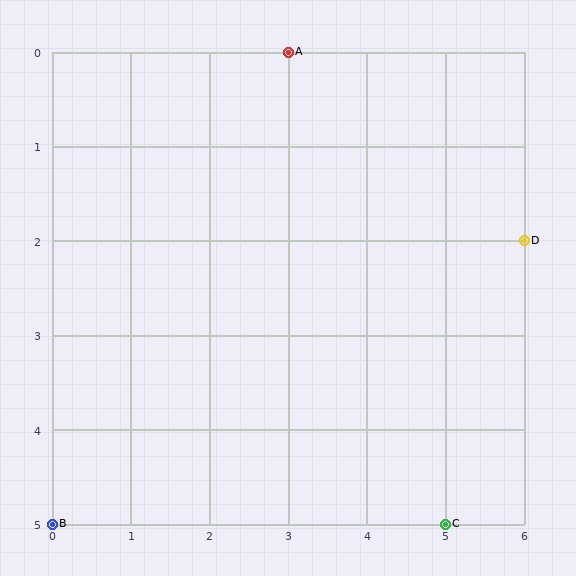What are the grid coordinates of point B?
Point B is at grid coordinates (0, 5).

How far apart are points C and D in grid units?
Points C and D are 1 column and 3 rows apart (about 3.2 grid units diagonally).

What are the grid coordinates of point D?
Point D is at grid coordinates (6, 2).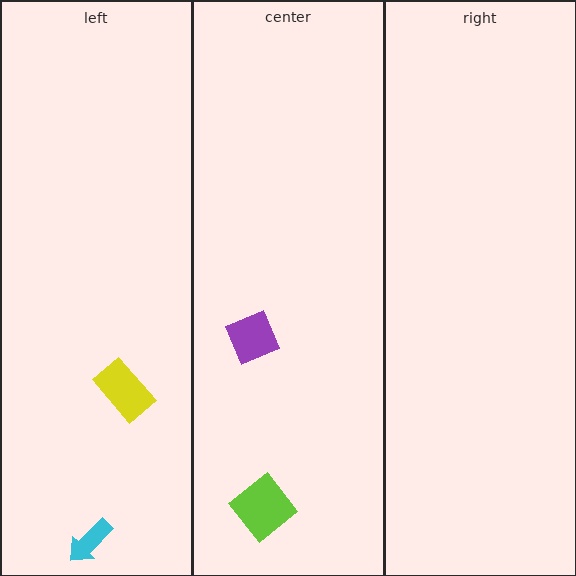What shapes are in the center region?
The purple diamond, the lime diamond.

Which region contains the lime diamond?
The center region.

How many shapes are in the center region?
2.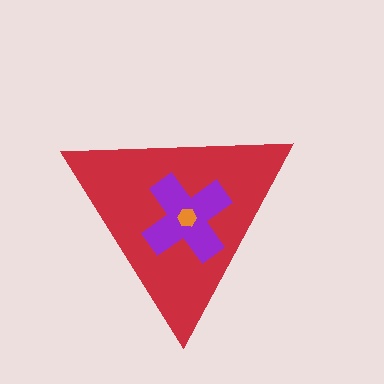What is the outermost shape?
The red triangle.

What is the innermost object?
The orange hexagon.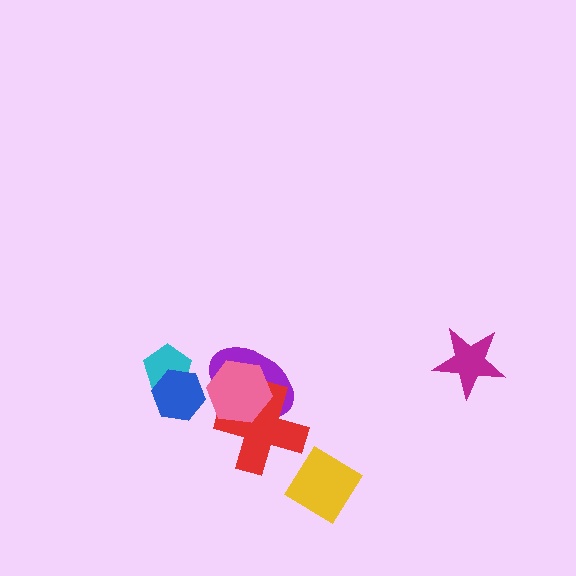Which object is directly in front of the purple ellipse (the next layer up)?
The red cross is directly in front of the purple ellipse.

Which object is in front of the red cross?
The pink hexagon is in front of the red cross.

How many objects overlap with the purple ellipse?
2 objects overlap with the purple ellipse.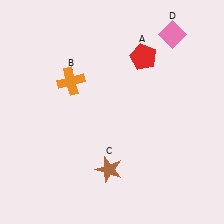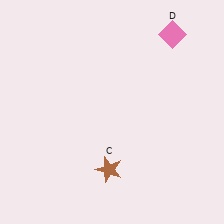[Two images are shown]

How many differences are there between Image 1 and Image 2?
There are 2 differences between the two images.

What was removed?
The red pentagon (A), the orange cross (B) were removed in Image 2.